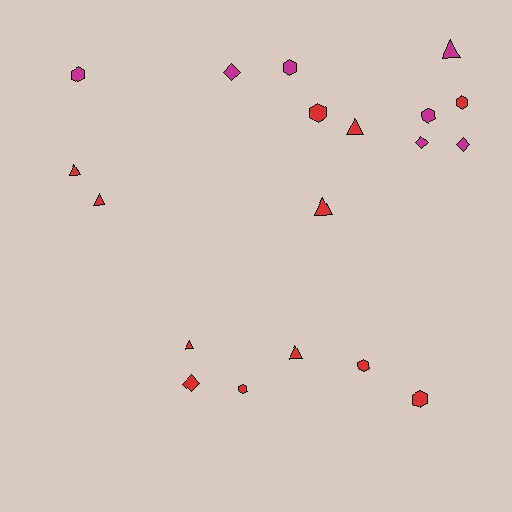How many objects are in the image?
There are 19 objects.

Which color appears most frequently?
Red, with 12 objects.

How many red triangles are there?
There are 6 red triangles.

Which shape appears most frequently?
Hexagon, with 8 objects.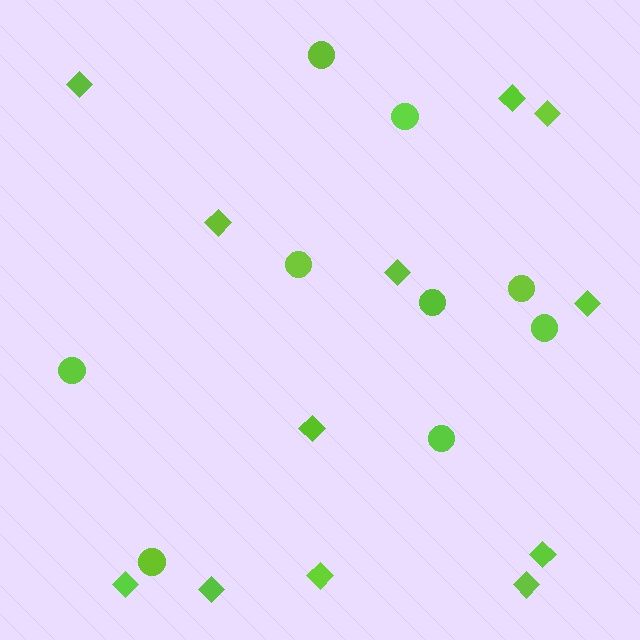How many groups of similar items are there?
There are 2 groups: one group of diamonds (12) and one group of circles (9).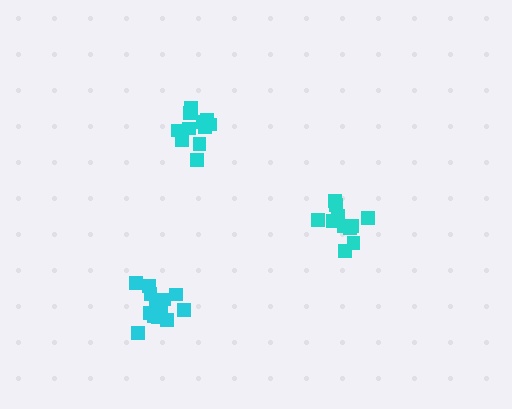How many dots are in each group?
Group 1: 11 dots, Group 2: 11 dots, Group 3: 13 dots (35 total).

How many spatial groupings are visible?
There are 3 spatial groupings.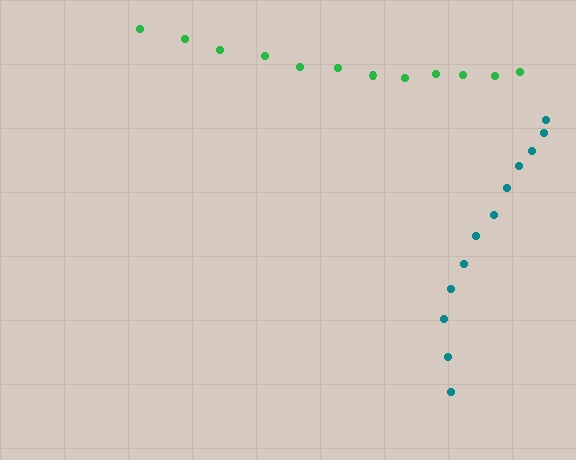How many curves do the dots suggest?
There are 2 distinct paths.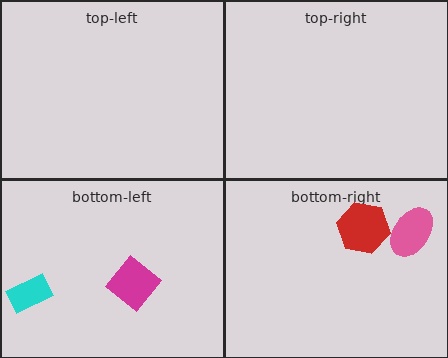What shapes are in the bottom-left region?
The magenta diamond, the cyan rectangle.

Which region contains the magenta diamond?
The bottom-left region.